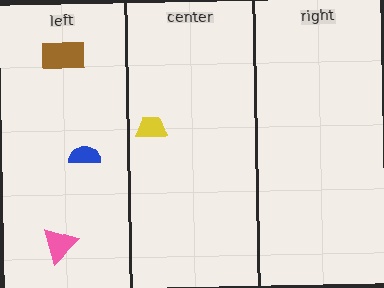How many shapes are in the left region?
3.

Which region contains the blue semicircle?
The left region.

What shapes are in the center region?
The yellow trapezoid.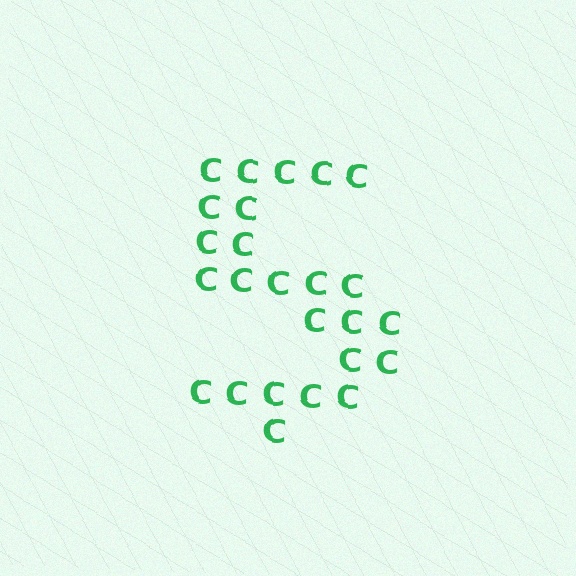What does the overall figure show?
The overall figure shows the letter S.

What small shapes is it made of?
It is made of small letter C's.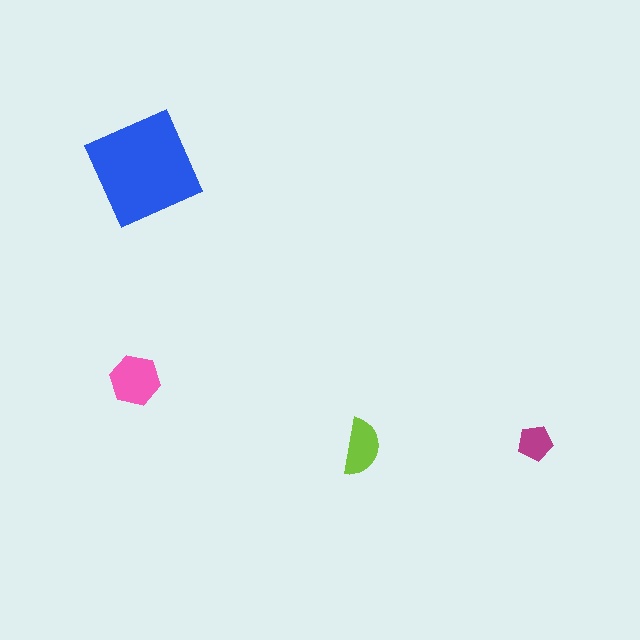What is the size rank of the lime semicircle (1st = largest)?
3rd.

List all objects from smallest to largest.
The magenta pentagon, the lime semicircle, the pink hexagon, the blue square.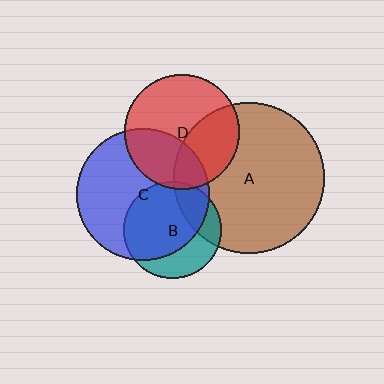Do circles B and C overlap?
Yes.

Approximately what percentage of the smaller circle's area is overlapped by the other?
Approximately 65%.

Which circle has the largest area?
Circle A (brown).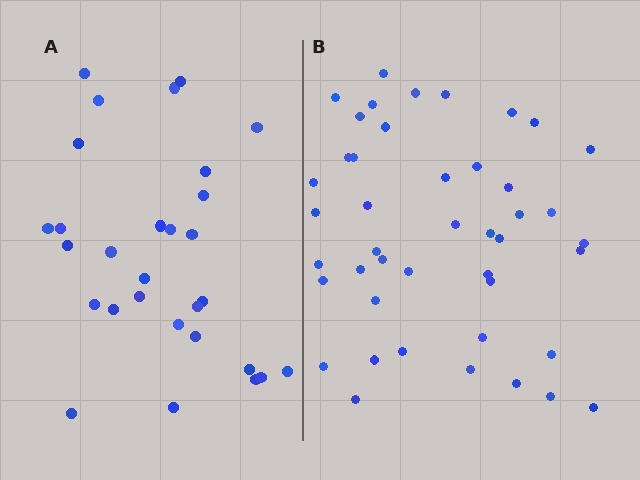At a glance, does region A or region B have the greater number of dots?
Region B (the right region) has more dots.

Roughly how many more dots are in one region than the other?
Region B has approximately 15 more dots than region A.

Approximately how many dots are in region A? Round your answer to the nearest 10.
About 30 dots. (The exact count is 29, which rounds to 30.)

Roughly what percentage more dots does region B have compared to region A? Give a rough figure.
About 50% more.